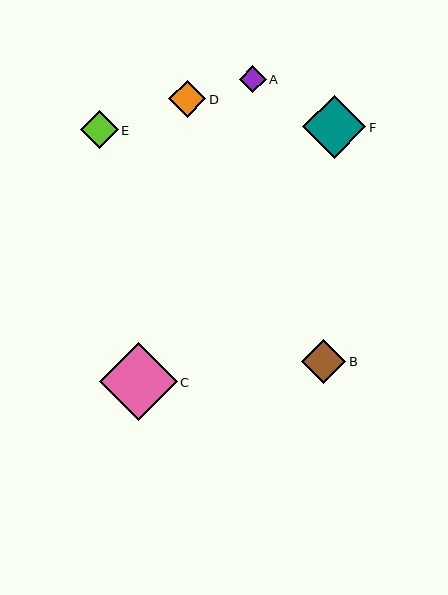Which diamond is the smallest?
Diamond A is the smallest with a size of approximately 27 pixels.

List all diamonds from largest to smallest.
From largest to smallest: C, F, B, E, D, A.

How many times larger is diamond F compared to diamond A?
Diamond F is approximately 2.3 times the size of diamond A.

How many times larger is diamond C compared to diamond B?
Diamond C is approximately 1.8 times the size of diamond B.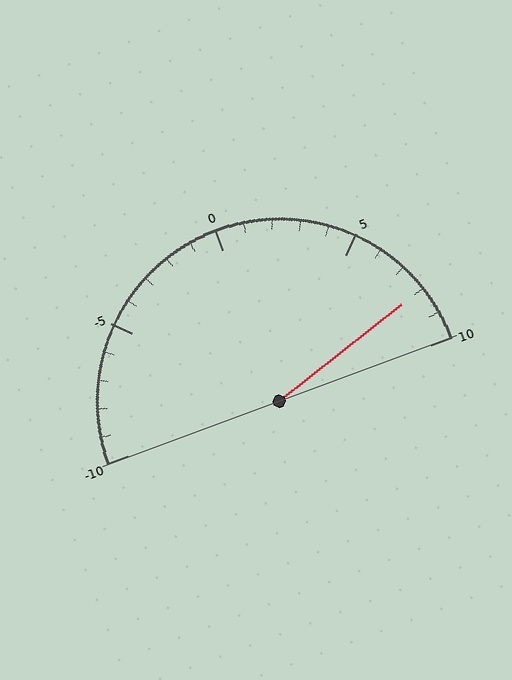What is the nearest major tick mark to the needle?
The nearest major tick mark is 10.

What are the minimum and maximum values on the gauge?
The gauge ranges from -10 to 10.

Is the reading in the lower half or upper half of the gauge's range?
The reading is in the upper half of the range (-10 to 10).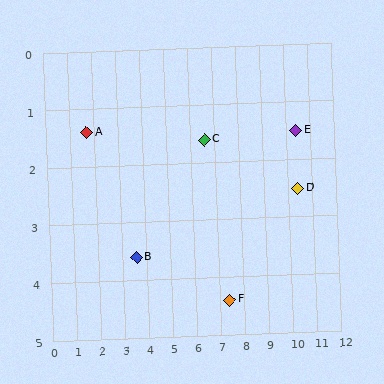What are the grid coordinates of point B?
Point B is at approximately (3.6, 3.6).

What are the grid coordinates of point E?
Point E is at approximately (10.4, 1.5).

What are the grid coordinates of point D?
Point D is at approximately (10.4, 2.5).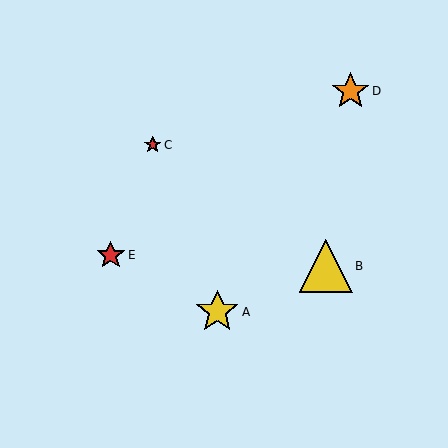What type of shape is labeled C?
Shape C is a red star.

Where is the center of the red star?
The center of the red star is at (111, 255).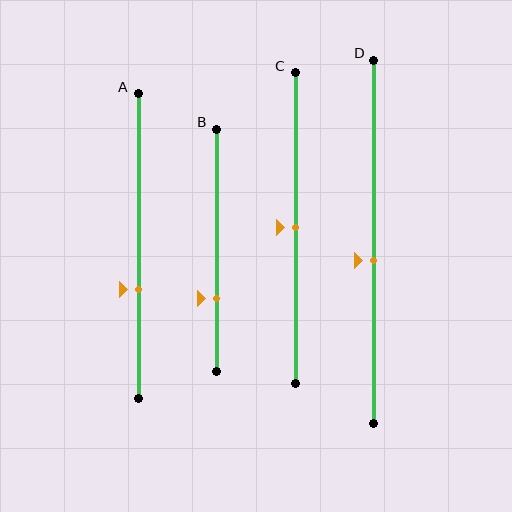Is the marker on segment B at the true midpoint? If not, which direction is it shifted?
No, the marker on segment B is shifted downward by about 20% of the segment length.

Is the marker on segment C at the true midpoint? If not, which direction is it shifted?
Yes, the marker on segment C is at the true midpoint.